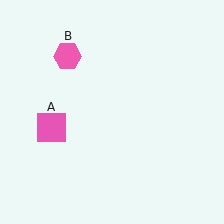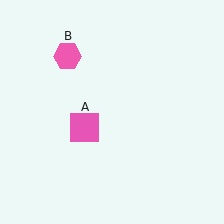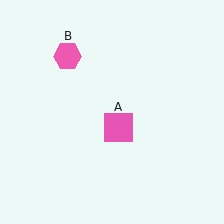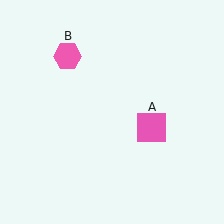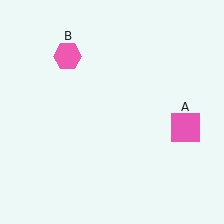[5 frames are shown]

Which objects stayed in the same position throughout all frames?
Pink hexagon (object B) remained stationary.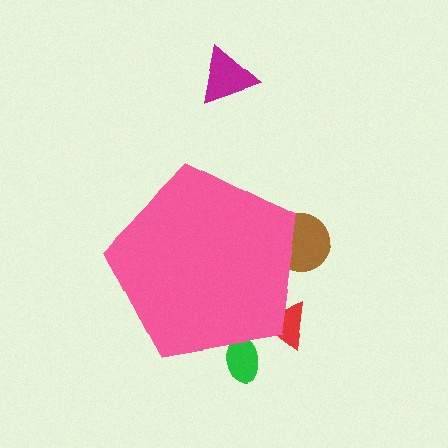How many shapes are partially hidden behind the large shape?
3 shapes are partially hidden.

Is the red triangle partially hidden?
Yes, the red triangle is partially hidden behind the pink pentagon.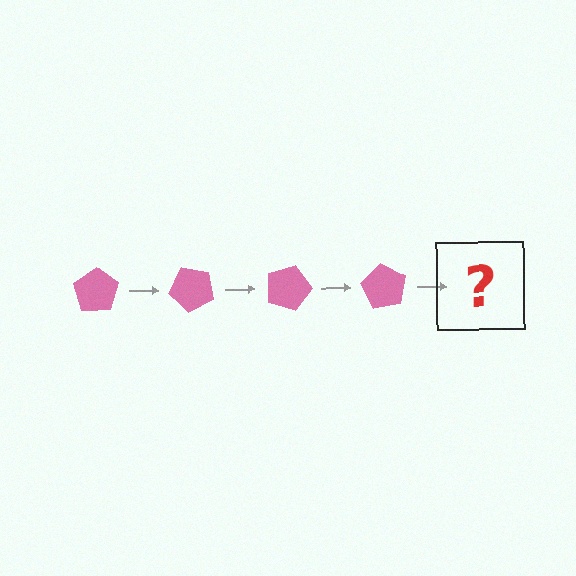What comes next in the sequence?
The next element should be a pink pentagon rotated 180 degrees.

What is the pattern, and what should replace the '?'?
The pattern is that the pentagon rotates 45 degrees each step. The '?' should be a pink pentagon rotated 180 degrees.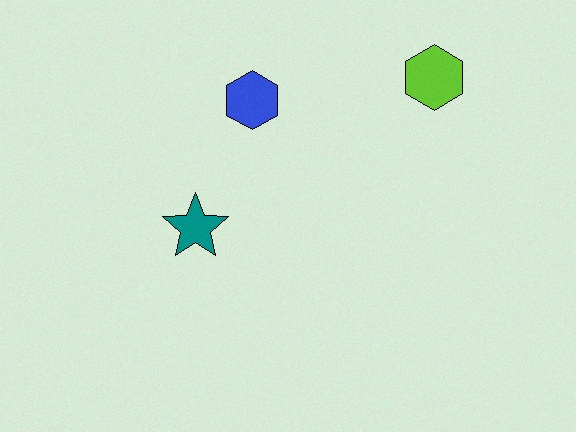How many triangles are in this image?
There are no triangles.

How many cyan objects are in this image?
There are no cyan objects.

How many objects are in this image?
There are 3 objects.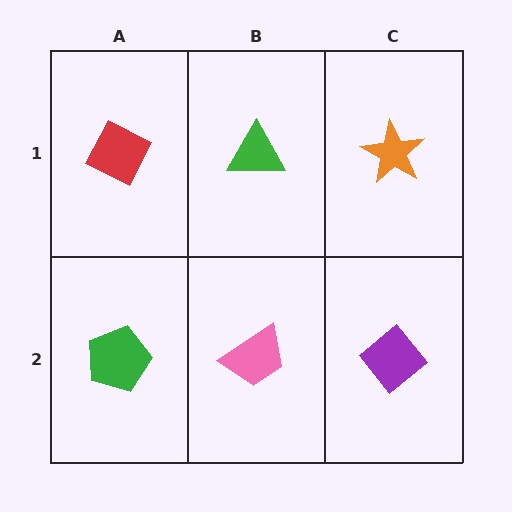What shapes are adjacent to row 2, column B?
A green triangle (row 1, column B), a green pentagon (row 2, column A), a purple diamond (row 2, column C).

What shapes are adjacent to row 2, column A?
A red diamond (row 1, column A), a pink trapezoid (row 2, column B).